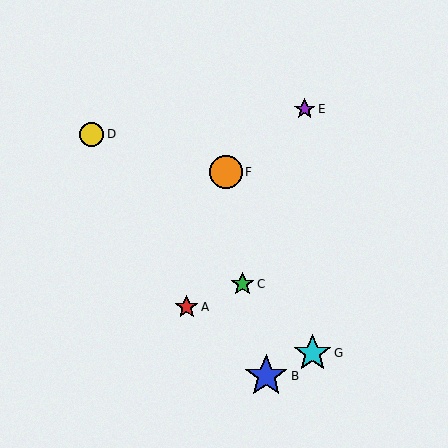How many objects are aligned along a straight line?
3 objects (C, D, G) are aligned along a straight line.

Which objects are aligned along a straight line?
Objects C, D, G are aligned along a straight line.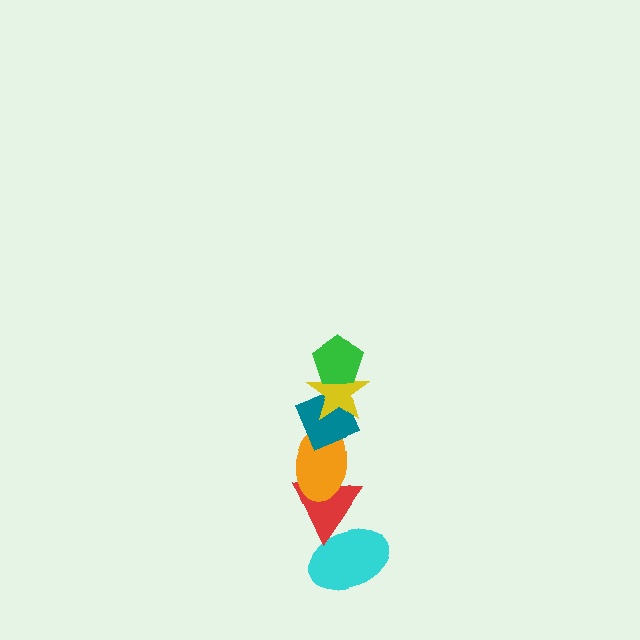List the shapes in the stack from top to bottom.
From top to bottom: the green pentagon, the yellow star, the teal diamond, the orange ellipse, the red triangle, the cyan ellipse.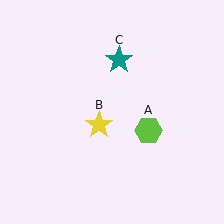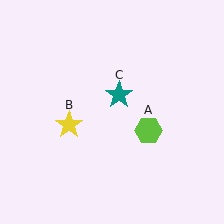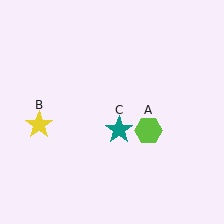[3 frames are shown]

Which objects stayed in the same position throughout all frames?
Lime hexagon (object A) remained stationary.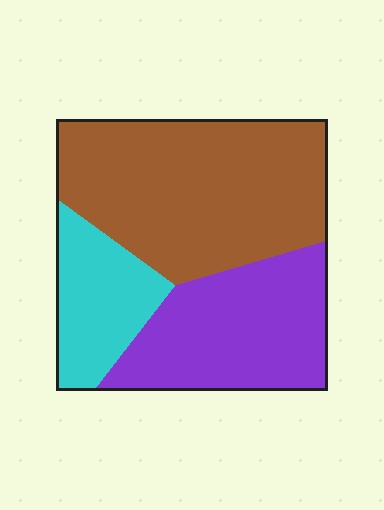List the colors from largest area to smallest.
From largest to smallest: brown, purple, cyan.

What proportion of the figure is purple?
Purple covers roughly 30% of the figure.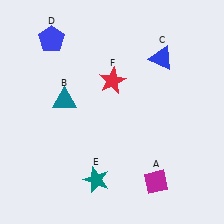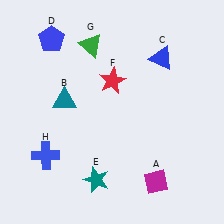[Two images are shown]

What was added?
A green triangle (G), a blue cross (H) were added in Image 2.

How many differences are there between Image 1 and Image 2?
There are 2 differences between the two images.